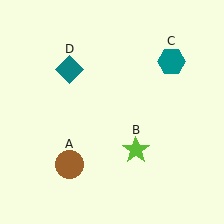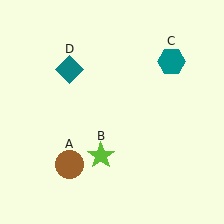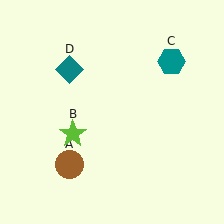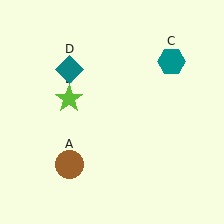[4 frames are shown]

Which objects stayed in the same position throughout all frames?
Brown circle (object A) and teal hexagon (object C) and teal diamond (object D) remained stationary.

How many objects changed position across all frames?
1 object changed position: lime star (object B).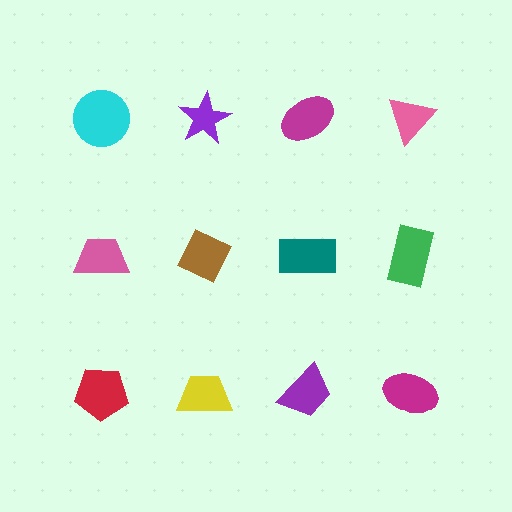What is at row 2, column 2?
A brown diamond.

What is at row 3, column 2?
A yellow trapezoid.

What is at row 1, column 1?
A cyan circle.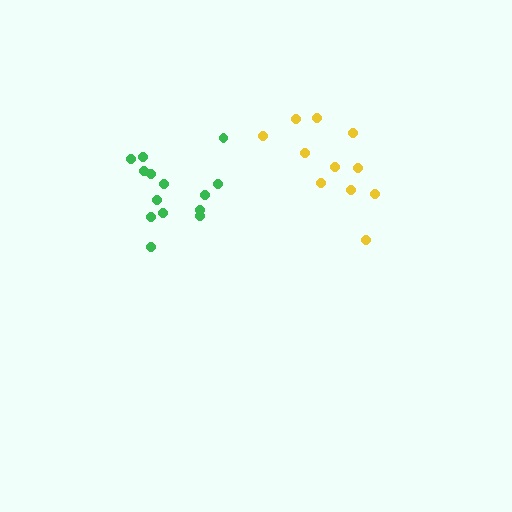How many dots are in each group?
Group 1: 11 dots, Group 2: 14 dots (25 total).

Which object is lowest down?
The green cluster is bottommost.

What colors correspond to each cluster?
The clusters are colored: yellow, green.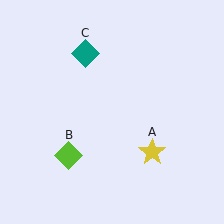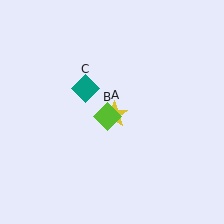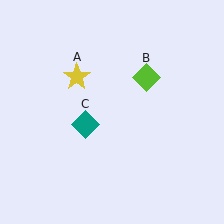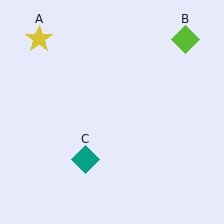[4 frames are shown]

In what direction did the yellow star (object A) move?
The yellow star (object A) moved up and to the left.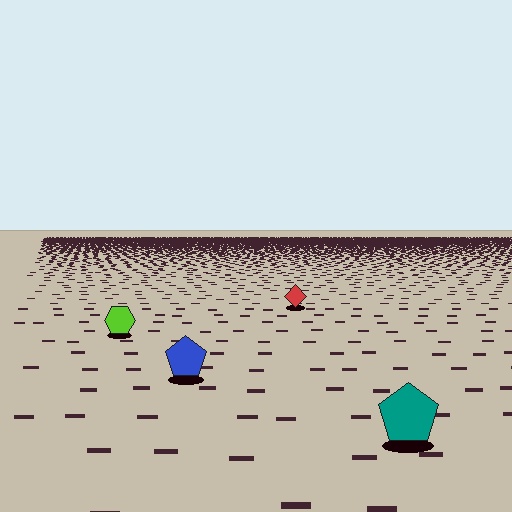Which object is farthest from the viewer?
The red diamond is farthest from the viewer. It appears smaller and the ground texture around it is denser.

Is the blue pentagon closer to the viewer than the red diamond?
Yes. The blue pentagon is closer — you can tell from the texture gradient: the ground texture is coarser near it.